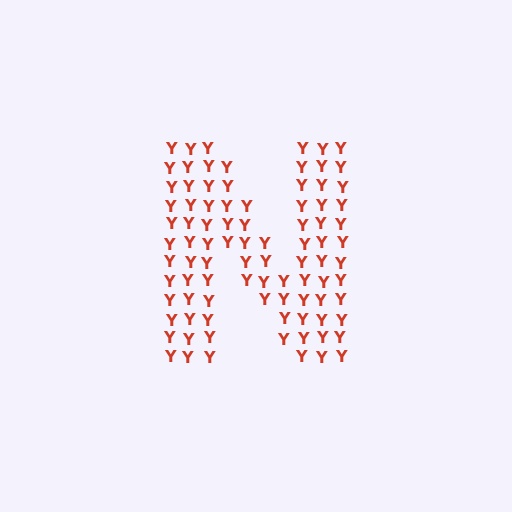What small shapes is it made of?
It is made of small letter Y's.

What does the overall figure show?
The overall figure shows the letter N.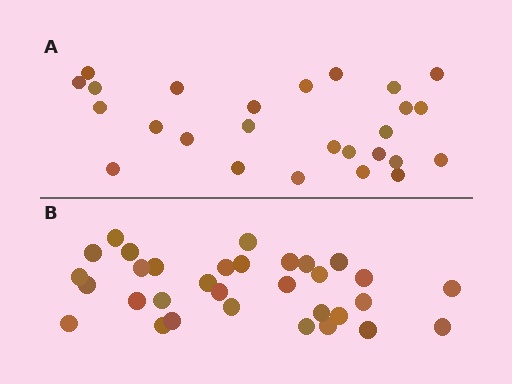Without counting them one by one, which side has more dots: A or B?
Region B (the bottom region) has more dots.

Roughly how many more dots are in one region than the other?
Region B has about 6 more dots than region A.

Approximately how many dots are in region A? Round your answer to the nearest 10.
About 30 dots. (The exact count is 26, which rounds to 30.)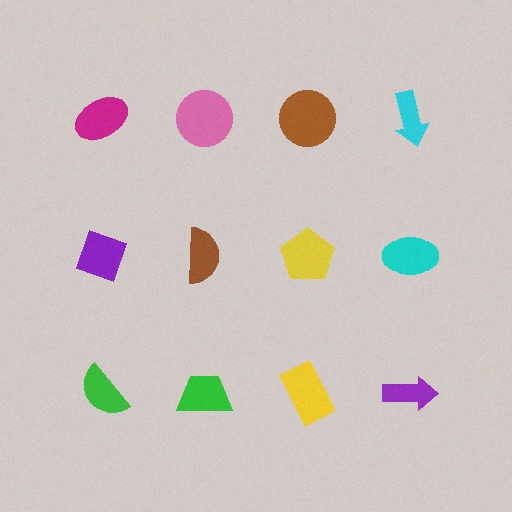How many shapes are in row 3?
4 shapes.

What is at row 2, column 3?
A yellow pentagon.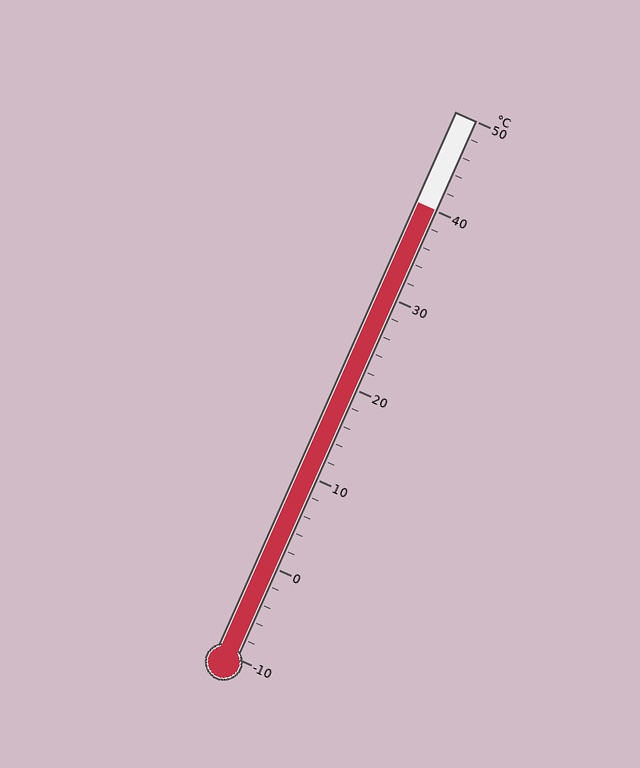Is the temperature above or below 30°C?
The temperature is above 30°C.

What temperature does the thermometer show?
The thermometer shows approximately 40°C.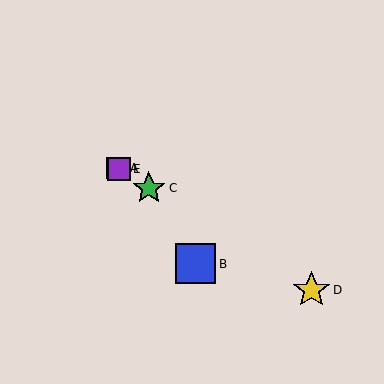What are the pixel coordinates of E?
Object E is at (119, 169).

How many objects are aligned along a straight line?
4 objects (A, C, D, E) are aligned along a straight line.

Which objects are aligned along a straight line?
Objects A, C, D, E are aligned along a straight line.